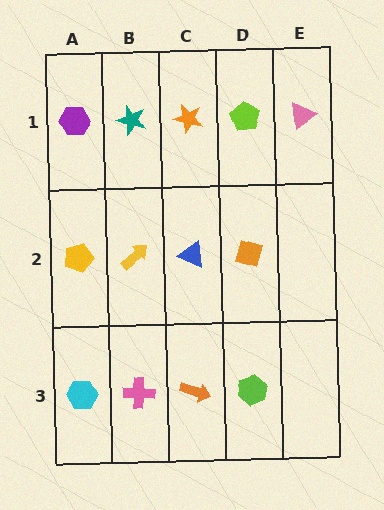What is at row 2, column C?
A blue triangle.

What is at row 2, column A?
A yellow pentagon.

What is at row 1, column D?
A lime pentagon.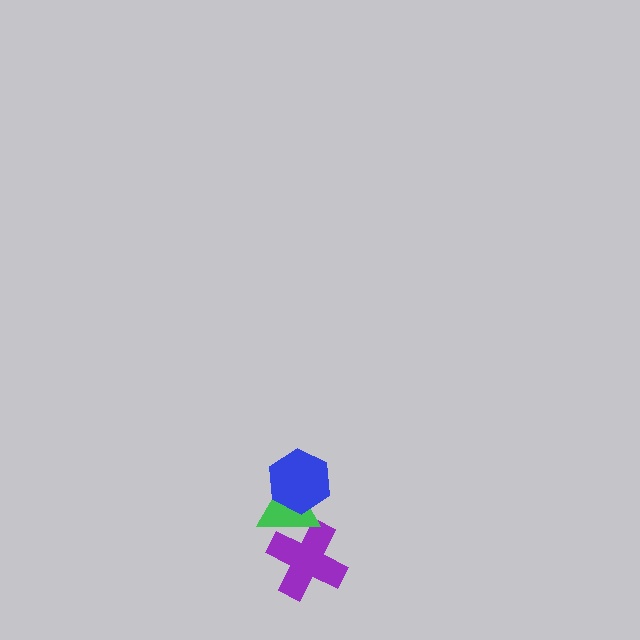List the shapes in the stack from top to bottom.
From top to bottom: the blue hexagon, the green triangle, the purple cross.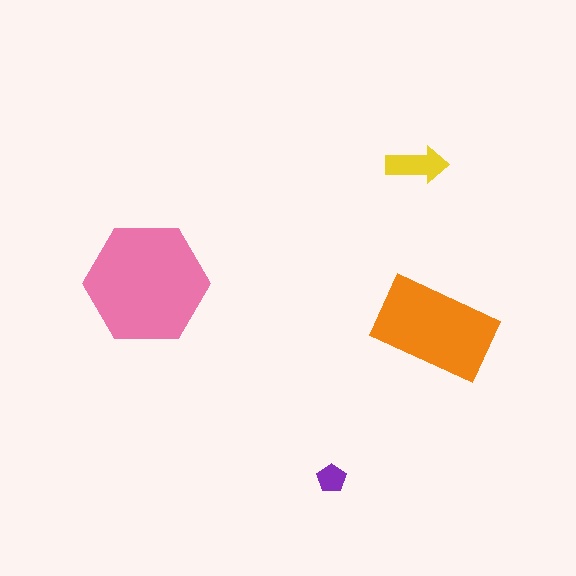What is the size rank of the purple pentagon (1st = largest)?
4th.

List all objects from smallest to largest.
The purple pentagon, the yellow arrow, the orange rectangle, the pink hexagon.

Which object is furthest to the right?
The orange rectangle is rightmost.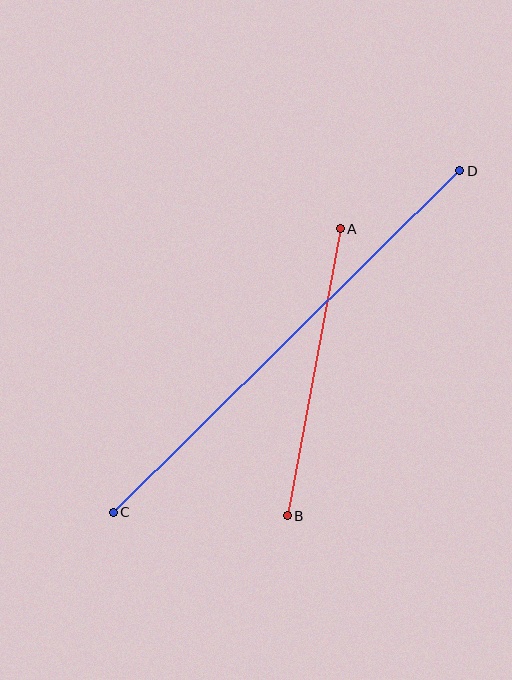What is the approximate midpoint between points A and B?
The midpoint is at approximately (314, 372) pixels.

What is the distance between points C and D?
The distance is approximately 487 pixels.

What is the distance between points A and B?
The distance is approximately 292 pixels.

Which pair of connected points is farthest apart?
Points C and D are farthest apart.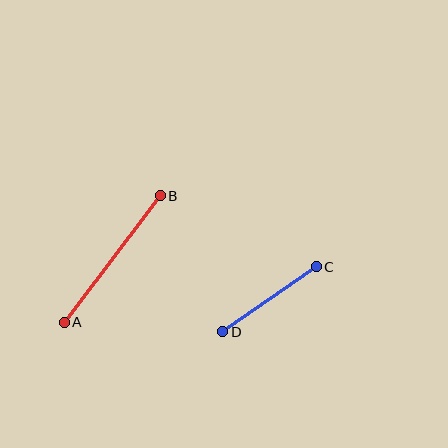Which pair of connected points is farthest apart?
Points A and B are farthest apart.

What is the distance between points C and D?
The distance is approximately 114 pixels.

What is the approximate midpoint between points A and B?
The midpoint is at approximately (112, 259) pixels.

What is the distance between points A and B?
The distance is approximately 159 pixels.